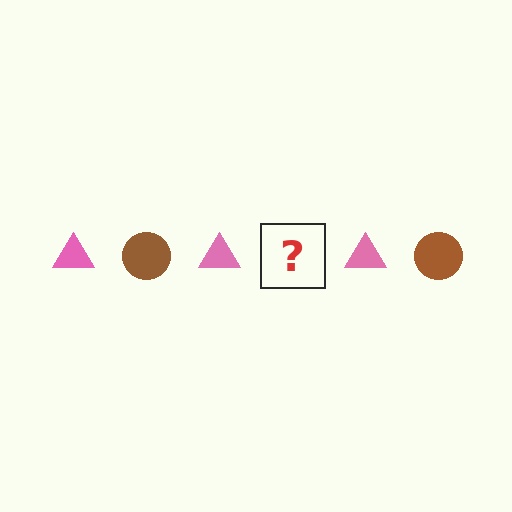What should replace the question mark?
The question mark should be replaced with a brown circle.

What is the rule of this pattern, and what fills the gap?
The rule is that the pattern alternates between pink triangle and brown circle. The gap should be filled with a brown circle.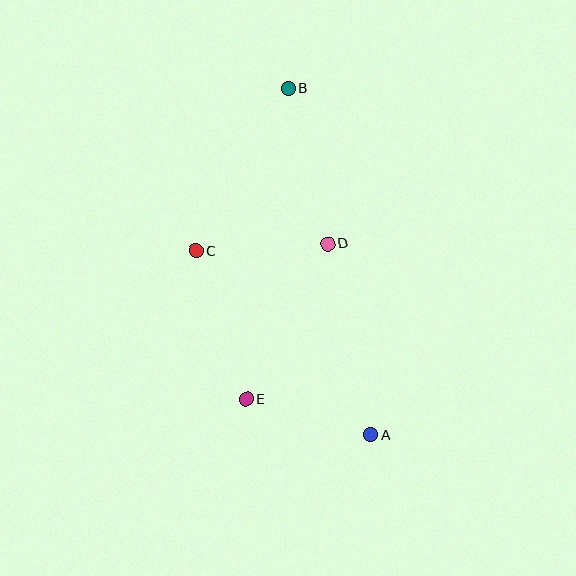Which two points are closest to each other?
Points A and E are closest to each other.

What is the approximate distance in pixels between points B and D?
The distance between B and D is approximately 160 pixels.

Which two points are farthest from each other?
Points A and B are farthest from each other.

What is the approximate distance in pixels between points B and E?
The distance between B and E is approximately 313 pixels.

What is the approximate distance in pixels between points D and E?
The distance between D and E is approximately 176 pixels.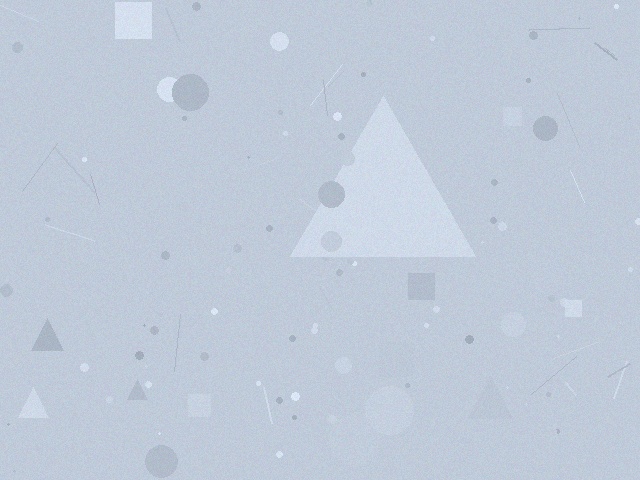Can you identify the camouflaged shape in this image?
The camouflaged shape is a triangle.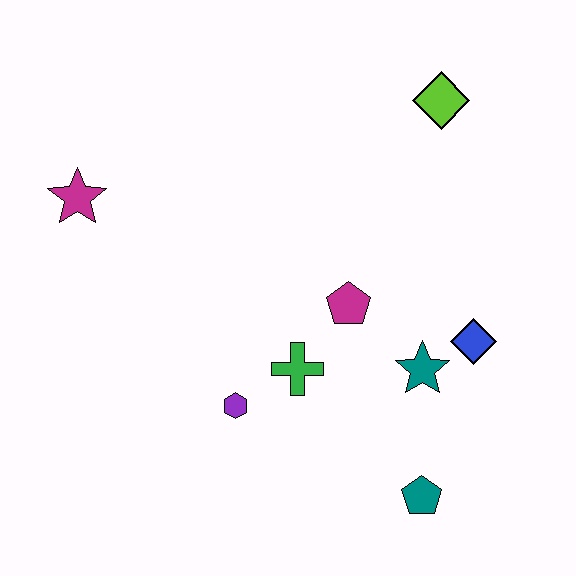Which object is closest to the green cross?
The purple hexagon is closest to the green cross.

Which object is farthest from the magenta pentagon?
The magenta star is farthest from the magenta pentagon.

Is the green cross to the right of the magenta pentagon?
No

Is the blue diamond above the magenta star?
No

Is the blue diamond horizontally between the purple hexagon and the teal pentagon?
No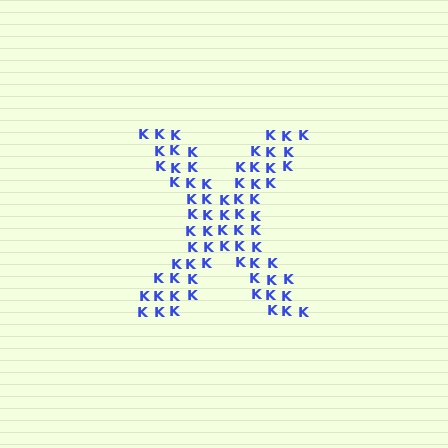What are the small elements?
The small elements are letter K's.